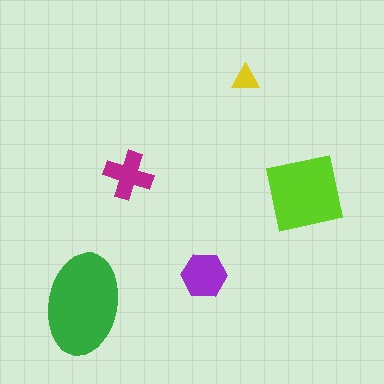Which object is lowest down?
The green ellipse is bottommost.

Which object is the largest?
The green ellipse.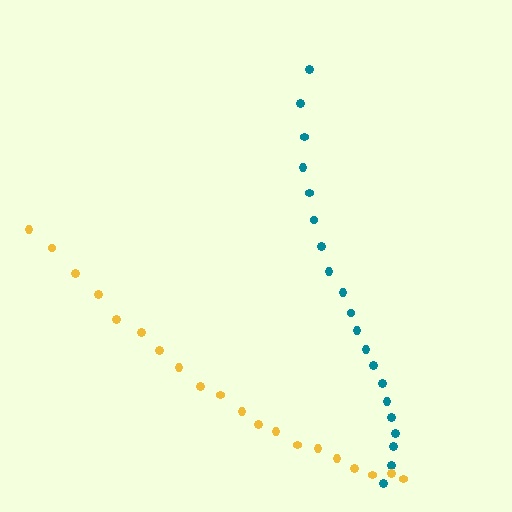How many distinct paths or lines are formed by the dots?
There are 2 distinct paths.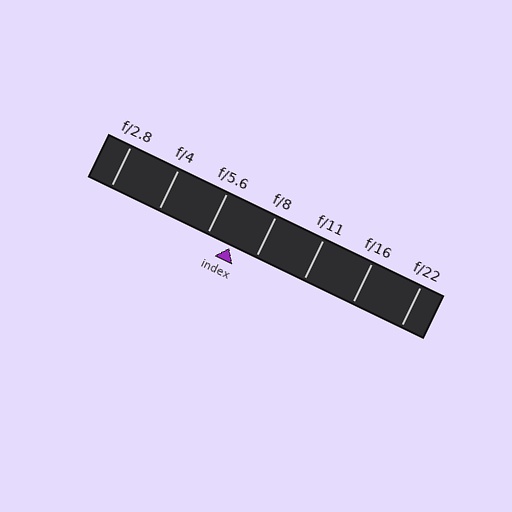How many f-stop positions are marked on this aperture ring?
There are 7 f-stop positions marked.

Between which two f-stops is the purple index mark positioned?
The index mark is between f/5.6 and f/8.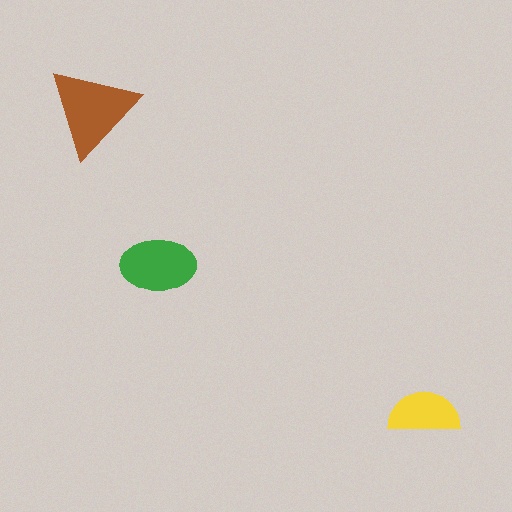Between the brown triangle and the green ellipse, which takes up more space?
The brown triangle.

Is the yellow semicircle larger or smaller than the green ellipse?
Smaller.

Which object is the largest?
The brown triangle.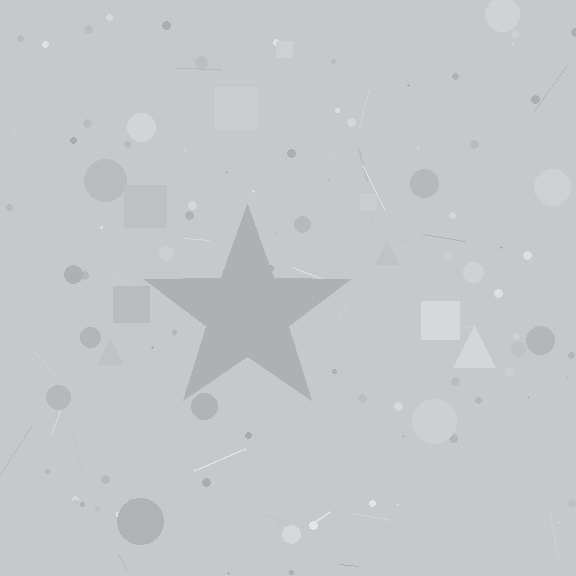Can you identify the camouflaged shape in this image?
The camouflaged shape is a star.